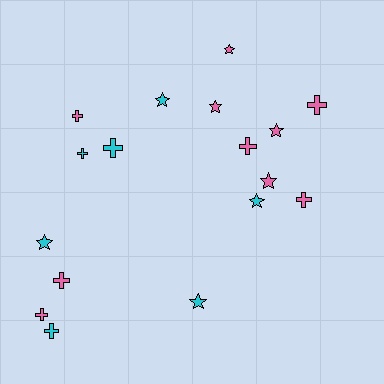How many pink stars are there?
There are 4 pink stars.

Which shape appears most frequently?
Cross, with 9 objects.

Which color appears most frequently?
Pink, with 10 objects.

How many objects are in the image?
There are 17 objects.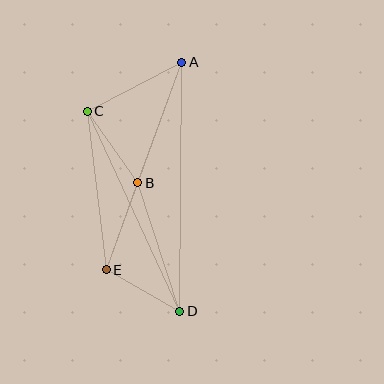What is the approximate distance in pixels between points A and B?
The distance between A and B is approximately 128 pixels.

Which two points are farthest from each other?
Points A and D are farthest from each other.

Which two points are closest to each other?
Points D and E are closest to each other.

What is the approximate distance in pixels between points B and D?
The distance between B and D is approximately 135 pixels.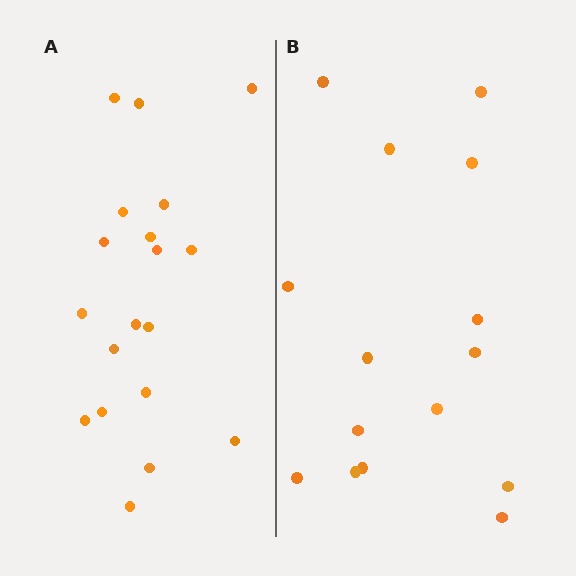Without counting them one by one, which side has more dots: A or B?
Region A (the left region) has more dots.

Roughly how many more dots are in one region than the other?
Region A has about 4 more dots than region B.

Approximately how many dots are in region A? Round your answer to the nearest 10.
About 20 dots. (The exact count is 19, which rounds to 20.)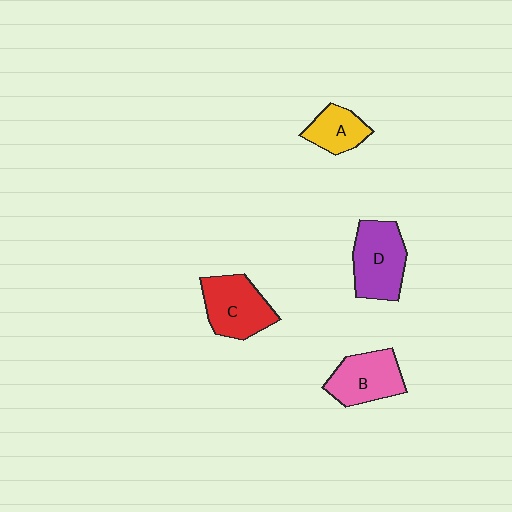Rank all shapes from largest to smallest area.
From largest to smallest: D (purple), C (red), B (pink), A (yellow).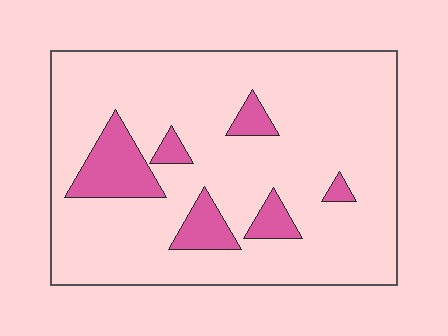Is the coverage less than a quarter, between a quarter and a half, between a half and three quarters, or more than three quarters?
Less than a quarter.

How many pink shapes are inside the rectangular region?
6.